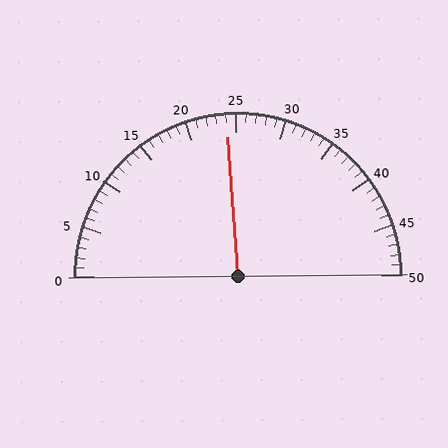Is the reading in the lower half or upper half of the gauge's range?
The reading is in the lower half of the range (0 to 50).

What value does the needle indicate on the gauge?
The needle indicates approximately 24.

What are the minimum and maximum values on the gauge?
The gauge ranges from 0 to 50.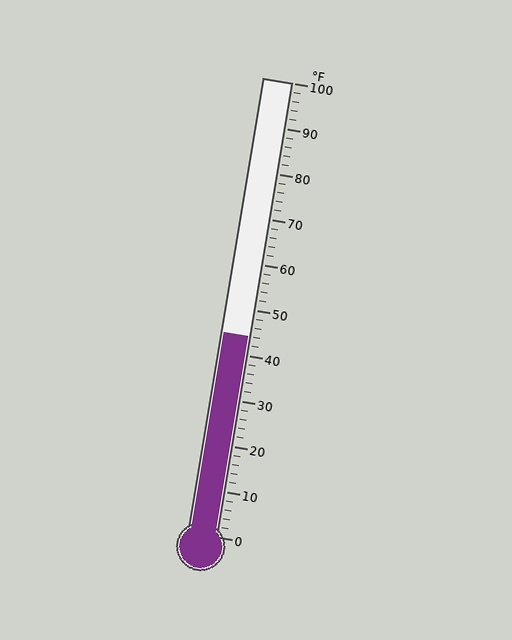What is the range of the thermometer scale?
The thermometer scale ranges from 0°F to 100°F.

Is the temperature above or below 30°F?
The temperature is above 30°F.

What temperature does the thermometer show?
The thermometer shows approximately 44°F.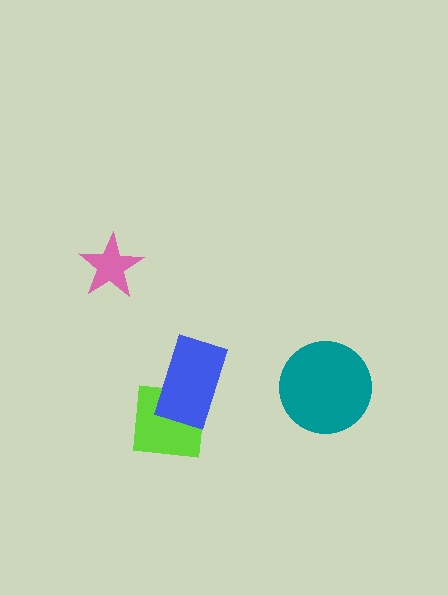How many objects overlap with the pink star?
0 objects overlap with the pink star.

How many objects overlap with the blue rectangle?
1 object overlaps with the blue rectangle.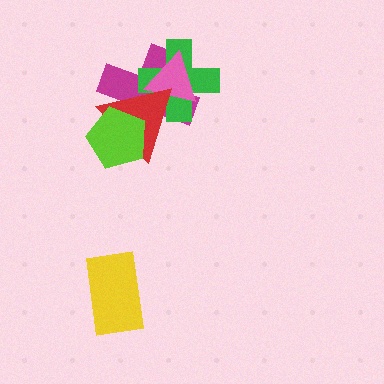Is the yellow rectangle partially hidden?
No, no other shape covers it.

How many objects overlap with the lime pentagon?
2 objects overlap with the lime pentagon.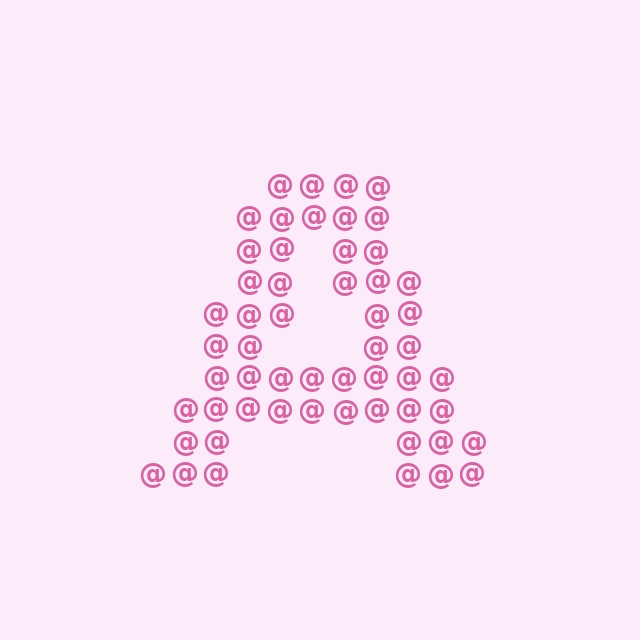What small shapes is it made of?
It is made of small at signs.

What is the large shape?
The large shape is the letter A.